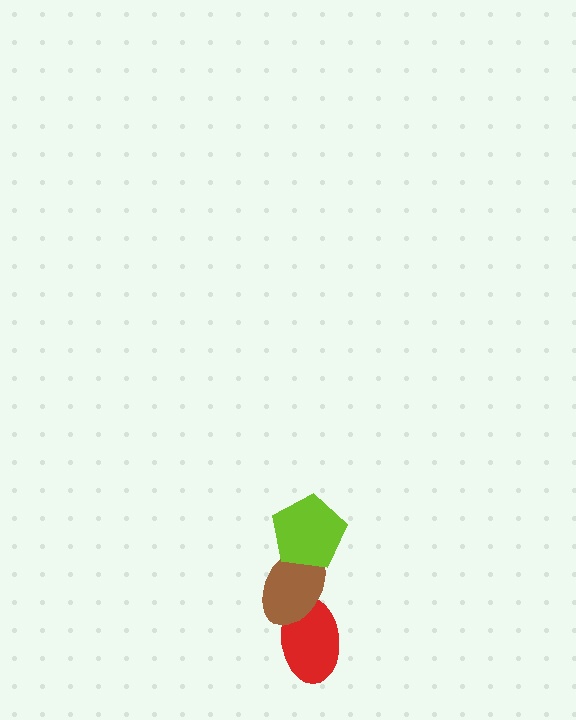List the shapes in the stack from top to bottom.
From top to bottom: the lime pentagon, the brown ellipse, the red ellipse.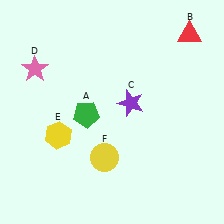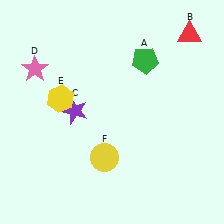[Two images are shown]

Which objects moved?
The objects that moved are: the green pentagon (A), the purple star (C), the yellow hexagon (E).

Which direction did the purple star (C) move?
The purple star (C) moved left.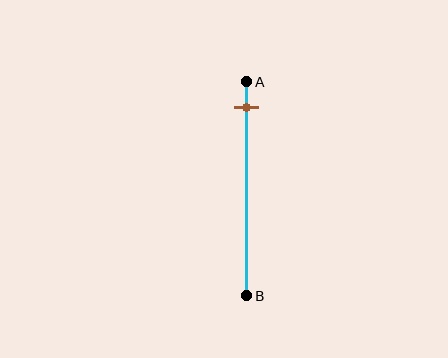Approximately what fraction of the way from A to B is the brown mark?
The brown mark is approximately 10% of the way from A to B.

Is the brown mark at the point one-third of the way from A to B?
No, the mark is at about 10% from A, not at the 33% one-third point.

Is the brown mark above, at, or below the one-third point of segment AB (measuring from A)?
The brown mark is above the one-third point of segment AB.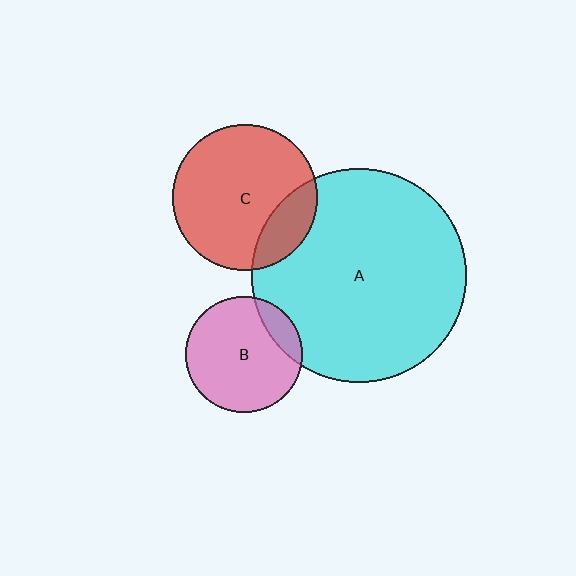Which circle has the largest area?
Circle A (cyan).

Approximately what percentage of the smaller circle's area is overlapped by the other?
Approximately 15%.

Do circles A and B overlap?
Yes.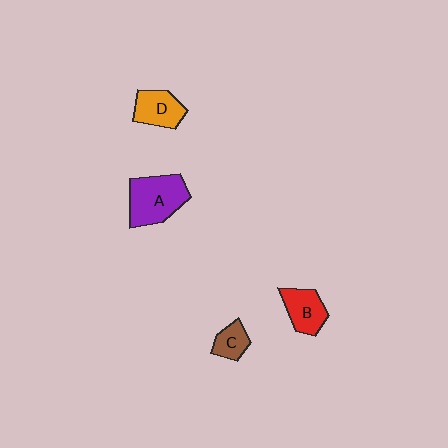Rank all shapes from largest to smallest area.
From largest to smallest: A (purple), D (orange), B (red), C (brown).